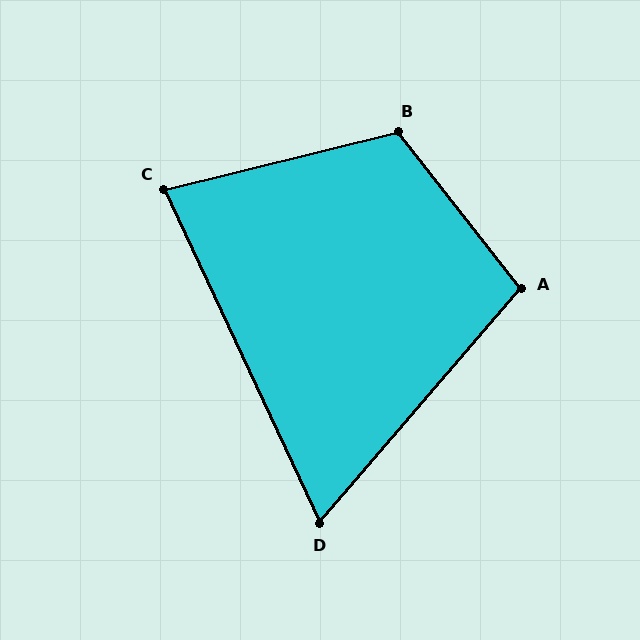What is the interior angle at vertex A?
Approximately 101 degrees (obtuse).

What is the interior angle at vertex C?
Approximately 79 degrees (acute).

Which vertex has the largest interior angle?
B, at approximately 114 degrees.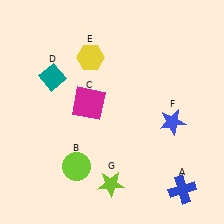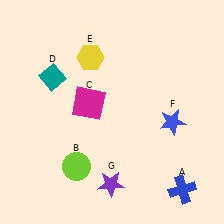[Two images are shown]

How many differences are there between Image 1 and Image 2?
There is 1 difference between the two images.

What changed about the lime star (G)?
In Image 1, G is lime. In Image 2, it changed to purple.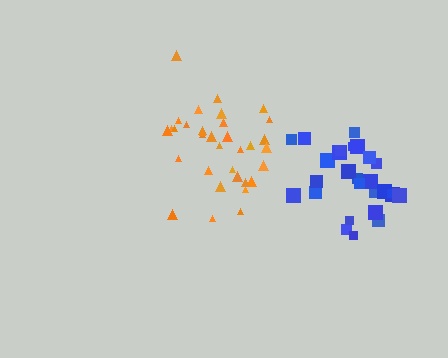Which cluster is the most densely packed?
Orange.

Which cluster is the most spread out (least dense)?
Blue.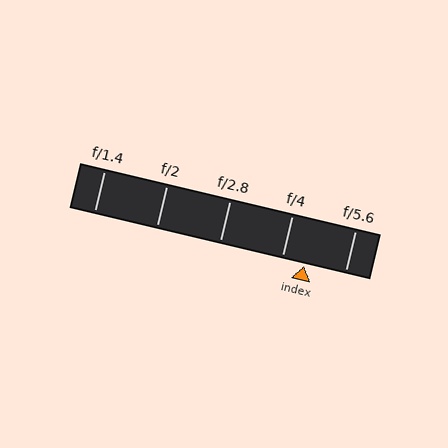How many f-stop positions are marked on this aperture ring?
There are 5 f-stop positions marked.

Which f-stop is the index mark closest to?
The index mark is closest to f/4.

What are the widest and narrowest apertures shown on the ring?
The widest aperture shown is f/1.4 and the narrowest is f/5.6.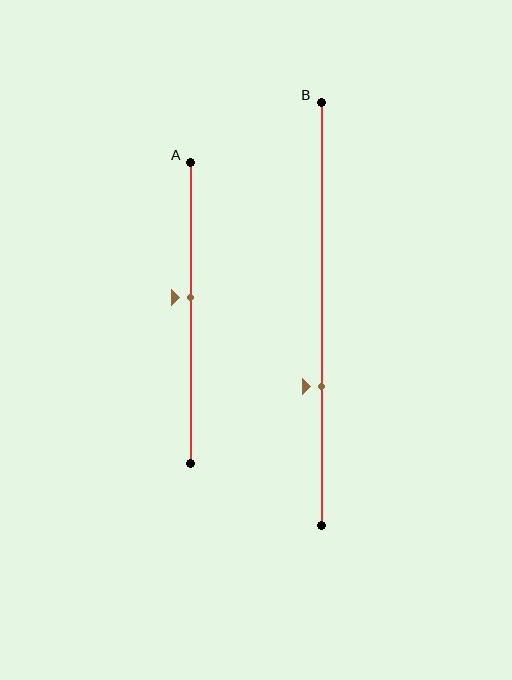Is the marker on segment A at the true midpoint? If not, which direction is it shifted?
No, the marker on segment A is shifted upward by about 5% of the segment length.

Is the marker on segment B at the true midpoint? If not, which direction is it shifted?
No, the marker on segment B is shifted downward by about 17% of the segment length.